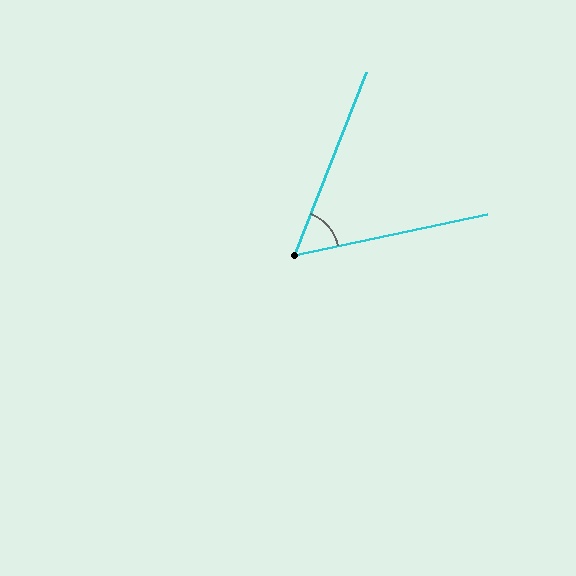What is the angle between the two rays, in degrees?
Approximately 57 degrees.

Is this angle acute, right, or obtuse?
It is acute.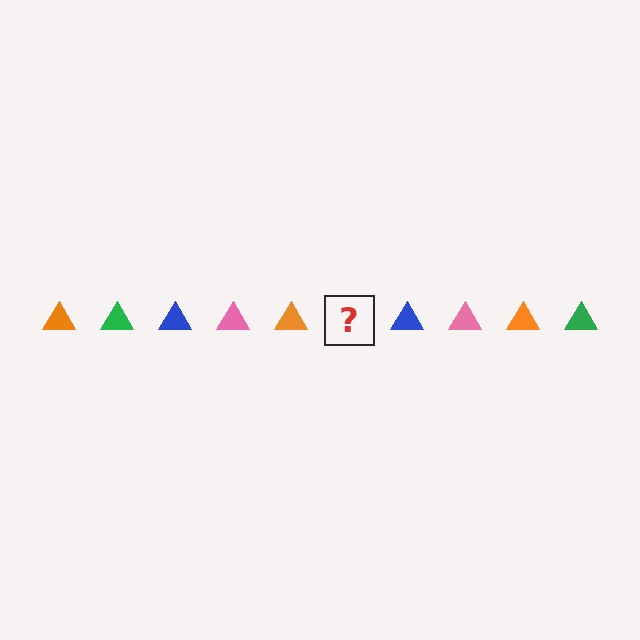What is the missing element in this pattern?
The missing element is a green triangle.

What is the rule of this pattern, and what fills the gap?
The rule is that the pattern cycles through orange, green, blue, pink triangles. The gap should be filled with a green triangle.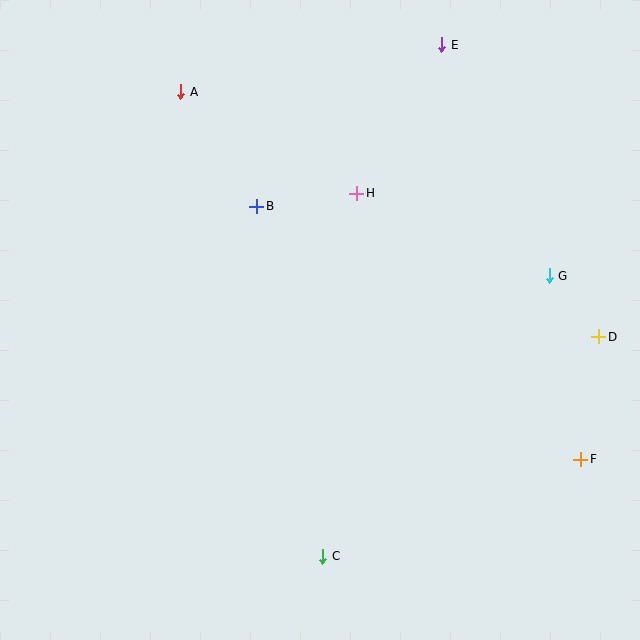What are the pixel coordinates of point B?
Point B is at (257, 206).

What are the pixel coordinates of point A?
Point A is at (181, 92).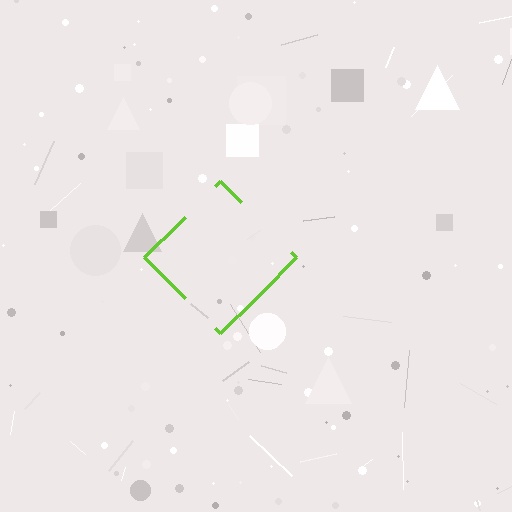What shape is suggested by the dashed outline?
The dashed outline suggests a diamond.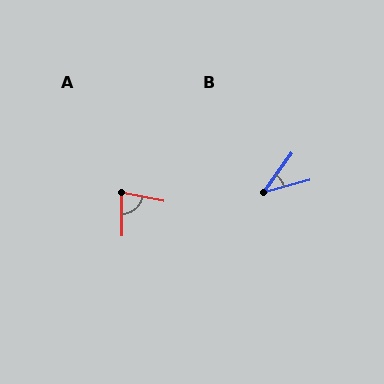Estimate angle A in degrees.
Approximately 77 degrees.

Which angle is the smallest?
B, at approximately 38 degrees.